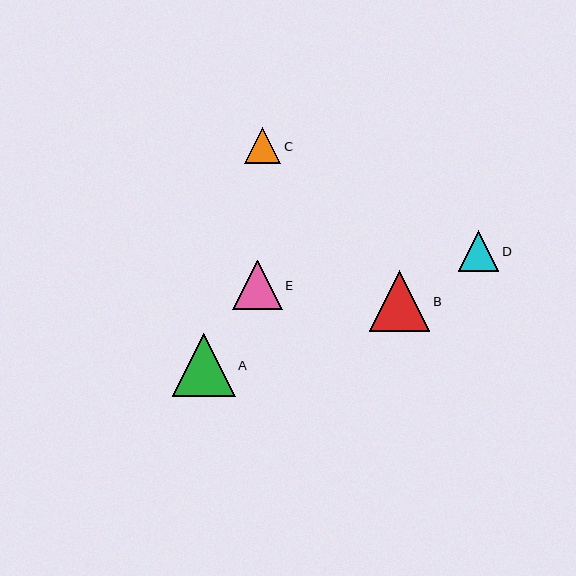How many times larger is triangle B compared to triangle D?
Triangle B is approximately 1.5 times the size of triangle D.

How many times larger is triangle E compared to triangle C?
Triangle E is approximately 1.4 times the size of triangle C.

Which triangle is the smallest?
Triangle C is the smallest with a size of approximately 36 pixels.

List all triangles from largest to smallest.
From largest to smallest: A, B, E, D, C.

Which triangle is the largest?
Triangle A is the largest with a size of approximately 63 pixels.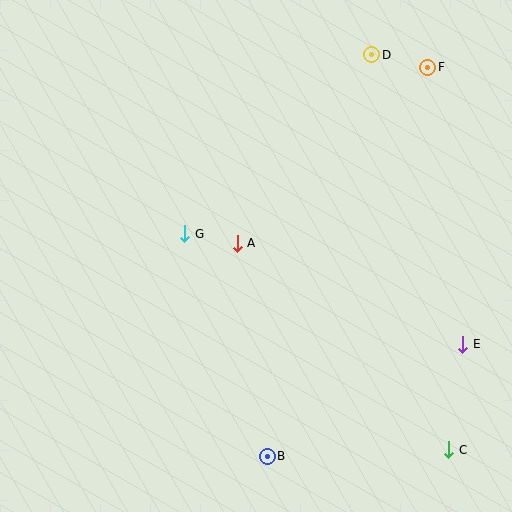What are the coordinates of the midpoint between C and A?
The midpoint between C and A is at (343, 346).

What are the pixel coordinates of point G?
Point G is at (185, 234).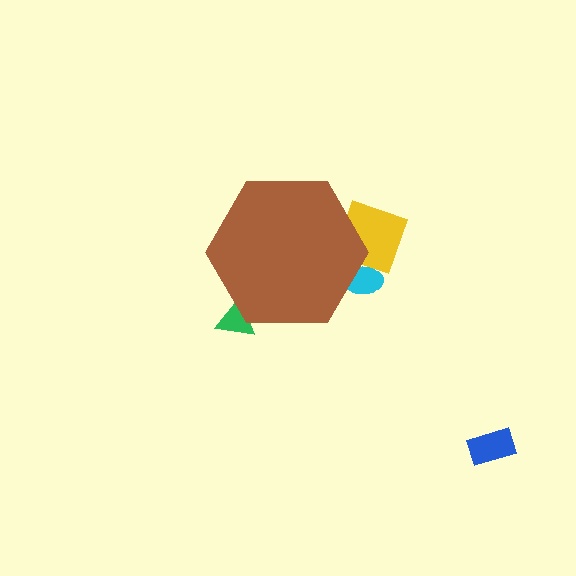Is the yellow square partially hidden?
Yes, the yellow square is partially hidden behind the brown hexagon.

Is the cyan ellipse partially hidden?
Yes, the cyan ellipse is partially hidden behind the brown hexagon.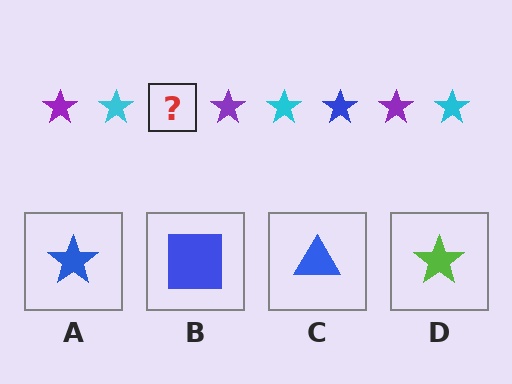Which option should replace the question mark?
Option A.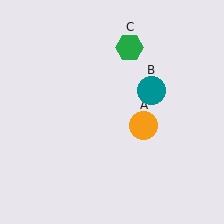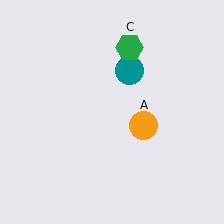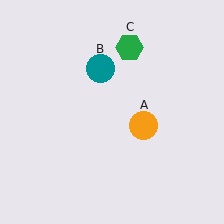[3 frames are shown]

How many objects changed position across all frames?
1 object changed position: teal circle (object B).